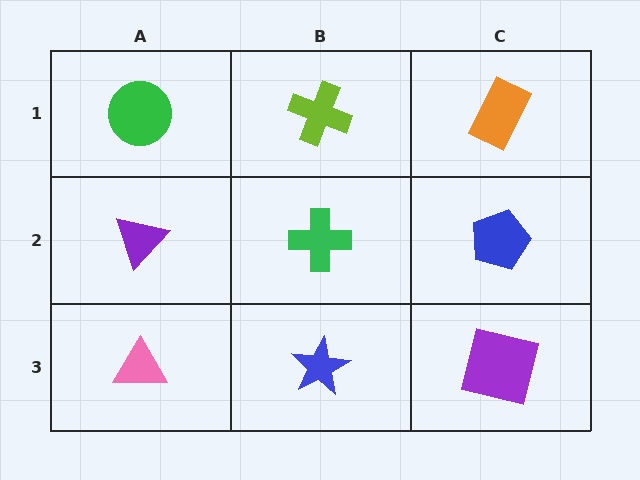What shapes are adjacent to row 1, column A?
A purple triangle (row 2, column A), a lime cross (row 1, column B).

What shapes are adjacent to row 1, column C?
A blue pentagon (row 2, column C), a lime cross (row 1, column B).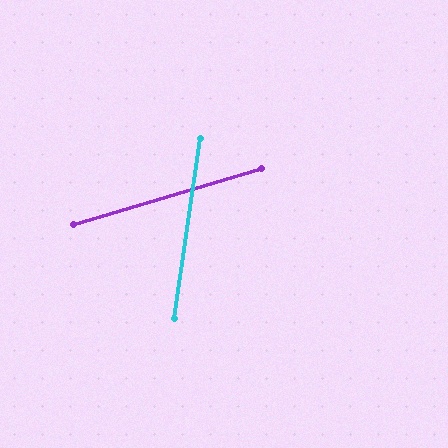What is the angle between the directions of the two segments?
Approximately 65 degrees.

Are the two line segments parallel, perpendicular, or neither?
Neither parallel nor perpendicular — they differ by about 65°.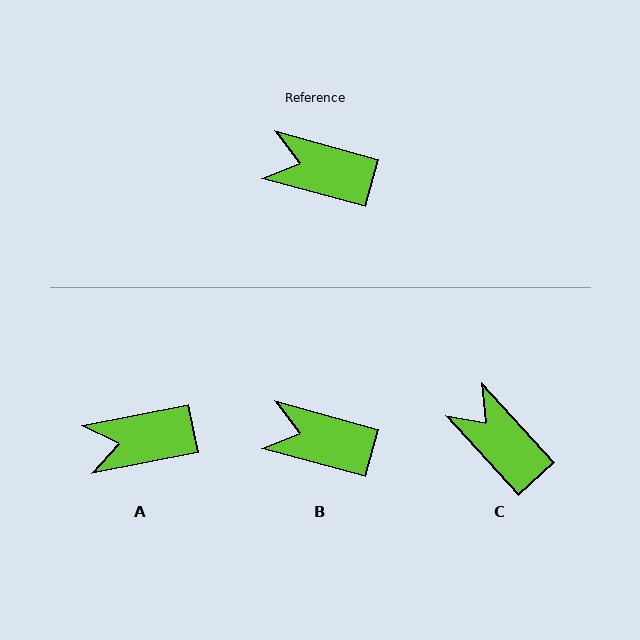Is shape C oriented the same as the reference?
No, it is off by about 32 degrees.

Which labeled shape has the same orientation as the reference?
B.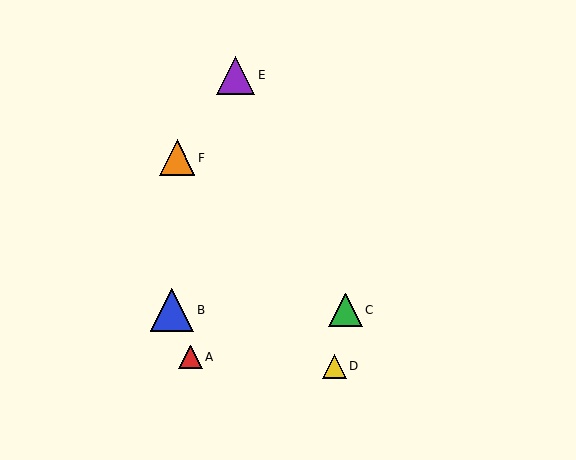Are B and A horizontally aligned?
No, B is at y≈310 and A is at y≈357.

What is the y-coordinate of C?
Object C is at y≈310.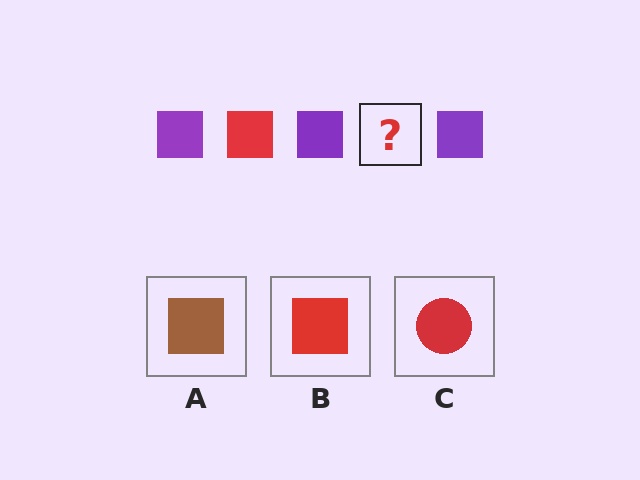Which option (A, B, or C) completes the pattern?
B.